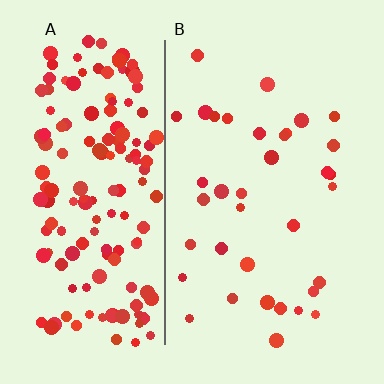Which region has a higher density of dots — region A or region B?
A (the left).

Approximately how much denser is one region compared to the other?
Approximately 4.5× — region A over region B.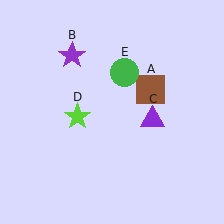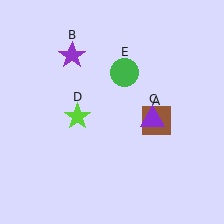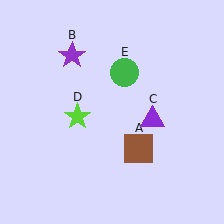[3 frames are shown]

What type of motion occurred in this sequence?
The brown square (object A) rotated clockwise around the center of the scene.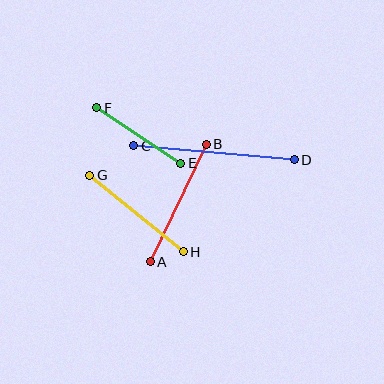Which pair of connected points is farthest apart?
Points C and D are farthest apart.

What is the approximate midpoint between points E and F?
The midpoint is at approximately (139, 135) pixels.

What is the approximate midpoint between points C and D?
The midpoint is at approximately (214, 153) pixels.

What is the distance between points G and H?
The distance is approximately 121 pixels.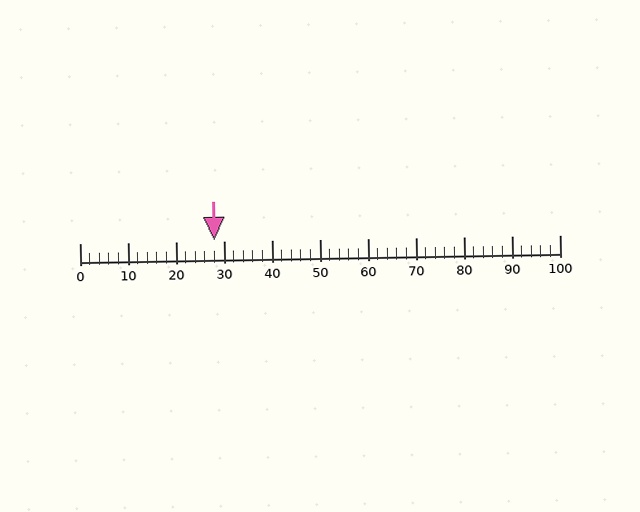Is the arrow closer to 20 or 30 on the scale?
The arrow is closer to 30.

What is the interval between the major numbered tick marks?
The major tick marks are spaced 10 units apart.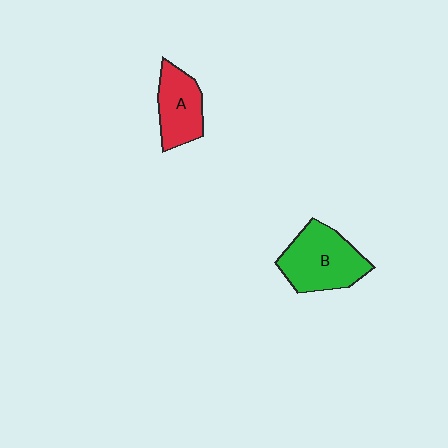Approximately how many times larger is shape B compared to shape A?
Approximately 1.4 times.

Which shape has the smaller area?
Shape A (red).